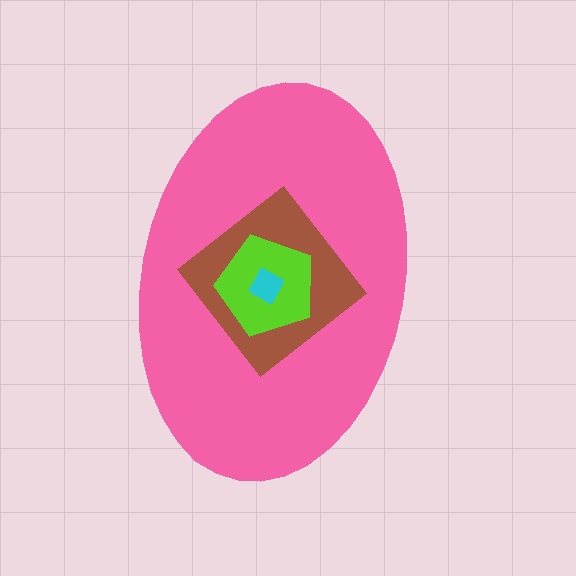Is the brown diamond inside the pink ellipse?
Yes.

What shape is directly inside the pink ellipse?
The brown diamond.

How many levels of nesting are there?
4.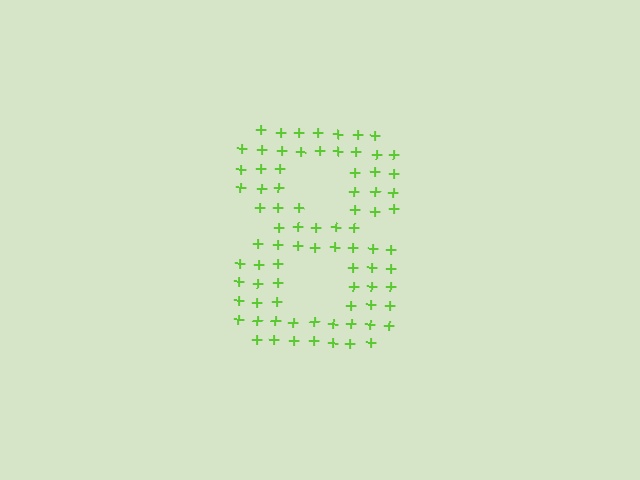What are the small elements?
The small elements are plus signs.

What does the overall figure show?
The overall figure shows the digit 8.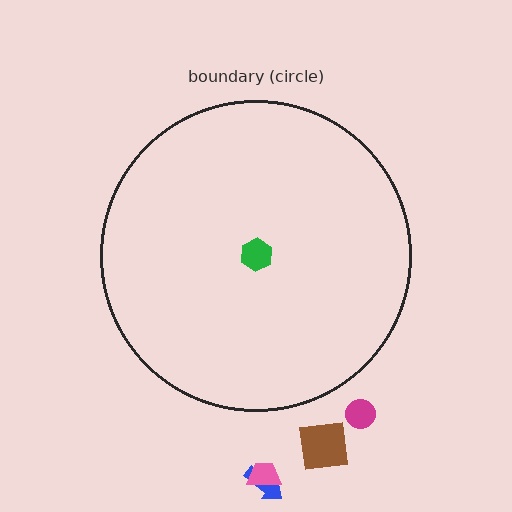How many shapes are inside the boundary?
1 inside, 4 outside.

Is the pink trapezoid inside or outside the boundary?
Outside.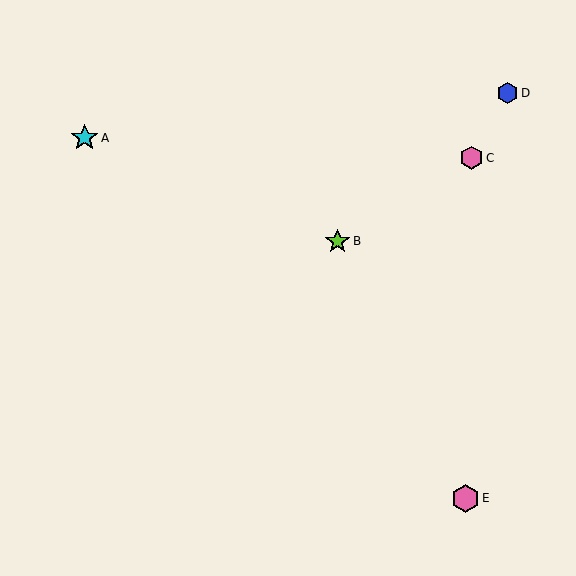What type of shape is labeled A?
Shape A is a cyan star.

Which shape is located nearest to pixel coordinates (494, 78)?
The blue hexagon (labeled D) at (508, 93) is nearest to that location.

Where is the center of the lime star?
The center of the lime star is at (337, 241).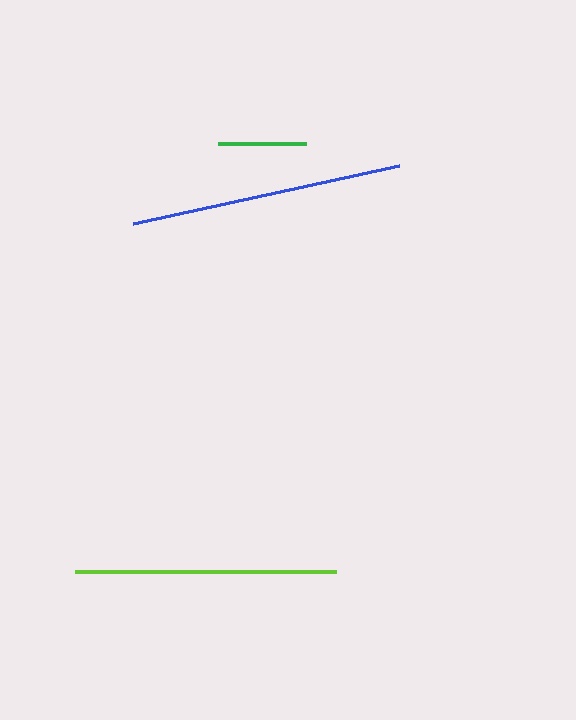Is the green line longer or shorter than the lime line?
The lime line is longer than the green line.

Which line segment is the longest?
The blue line is the longest at approximately 273 pixels.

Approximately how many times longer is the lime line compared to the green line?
The lime line is approximately 3.0 times the length of the green line.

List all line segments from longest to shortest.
From longest to shortest: blue, lime, green.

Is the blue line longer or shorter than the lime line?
The blue line is longer than the lime line.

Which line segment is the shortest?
The green line is the shortest at approximately 88 pixels.